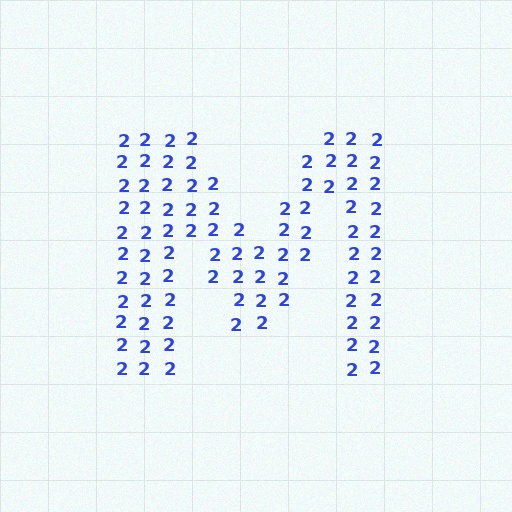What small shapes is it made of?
It is made of small digit 2's.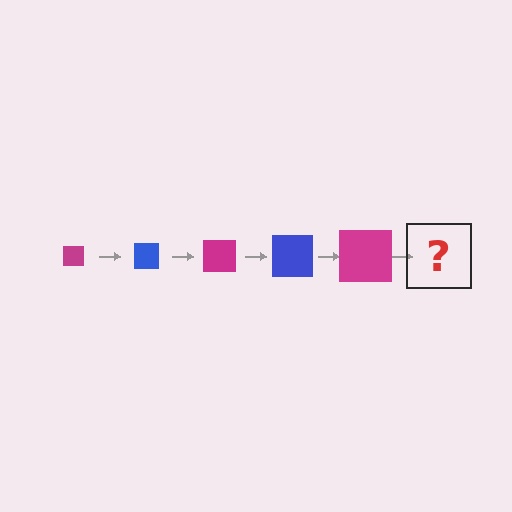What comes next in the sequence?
The next element should be a blue square, larger than the previous one.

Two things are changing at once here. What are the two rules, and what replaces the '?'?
The two rules are that the square grows larger each step and the color cycles through magenta and blue. The '?' should be a blue square, larger than the previous one.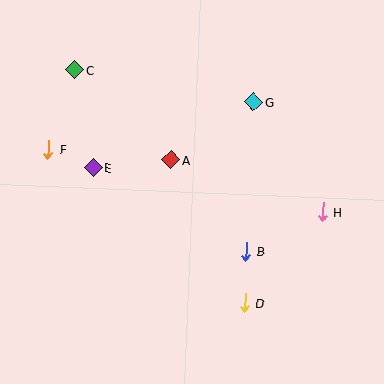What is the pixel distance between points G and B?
The distance between G and B is 149 pixels.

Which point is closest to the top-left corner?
Point C is closest to the top-left corner.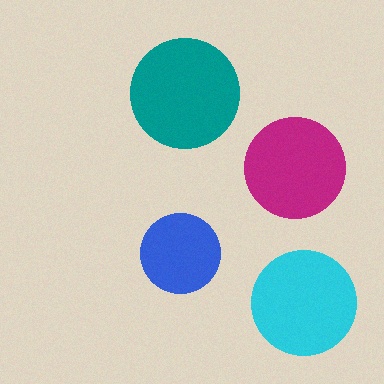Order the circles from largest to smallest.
the teal one, the cyan one, the magenta one, the blue one.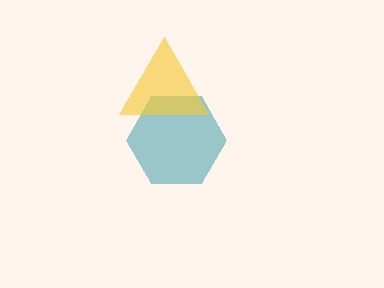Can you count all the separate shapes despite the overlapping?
Yes, there are 2 separate shapes.